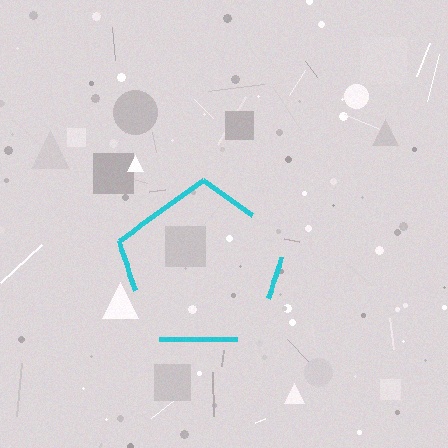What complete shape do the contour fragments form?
The contour fragments form a pentagon.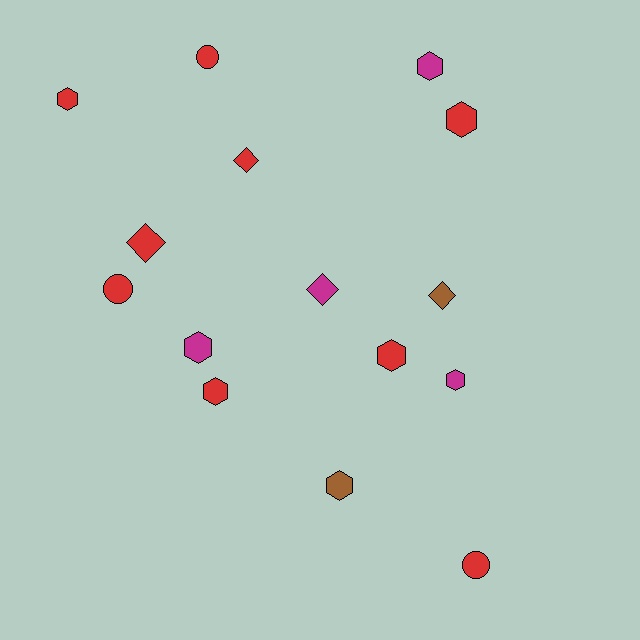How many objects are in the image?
There are 15 objects.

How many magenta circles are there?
There are no magenta circles.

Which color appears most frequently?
Red, with 9 objects.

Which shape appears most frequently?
Hexagon, with 8 objects.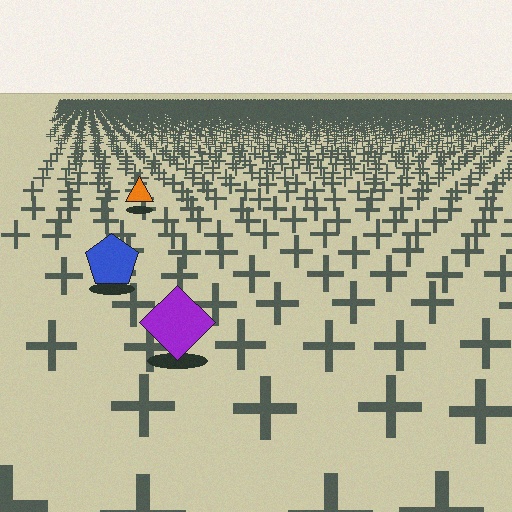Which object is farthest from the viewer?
The orange triangle is farthest from the viewer. It appears smaller and the ground texture around it is denser.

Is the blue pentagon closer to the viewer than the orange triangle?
Yes. The blue pentagon is closer — you can tell from the texture gradient: the ground texture is coarser near it.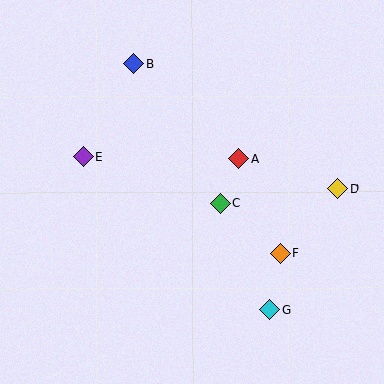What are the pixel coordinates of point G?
Point G is at (270, 310).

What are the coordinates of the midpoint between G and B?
The midpoint between G and B is at (202, 187).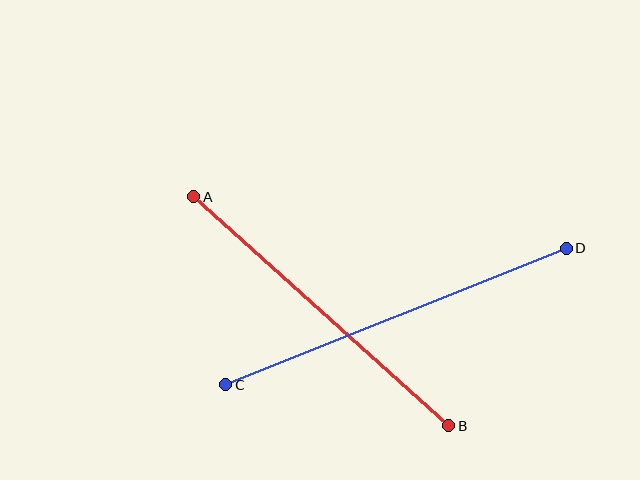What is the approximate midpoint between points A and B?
The midpoint is at approximately (321, 311) pixels.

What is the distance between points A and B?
The distance is approximately 343 pixels.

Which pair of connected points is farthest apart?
Points C and D are farthest apart.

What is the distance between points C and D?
The distance is approximately 367 pixels.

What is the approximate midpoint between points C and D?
The midpoint is at approximately (396, 316) pixels.